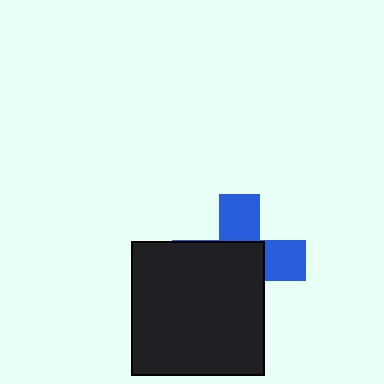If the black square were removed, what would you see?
You would see the complete blue cross.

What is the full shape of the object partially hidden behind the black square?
The partially hidden object is a blue cross.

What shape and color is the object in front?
The object in front is a black square.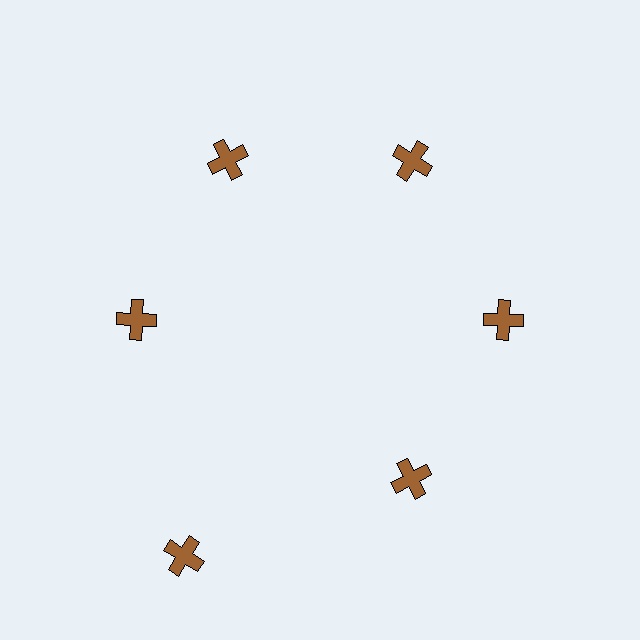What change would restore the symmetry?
The symmetry would be restored by moving it inward, back onto the ring so that all 6 crosses sit at equal angles and equal distance from the center.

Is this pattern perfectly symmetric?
No. The 6 brown crosses are arranged in a ring, but one element near the 7 o'clock position is pushed outward from the center, breaking the 6-fold rotational symmetry.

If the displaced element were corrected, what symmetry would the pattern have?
It would have 6-fold rotational symmetry — the pattern would map onto itself every 60 degrees.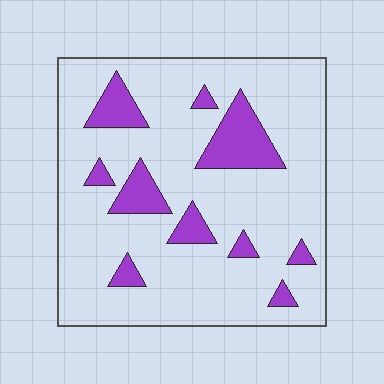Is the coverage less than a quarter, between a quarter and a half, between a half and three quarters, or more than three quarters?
Less than a quarter.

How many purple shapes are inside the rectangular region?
10.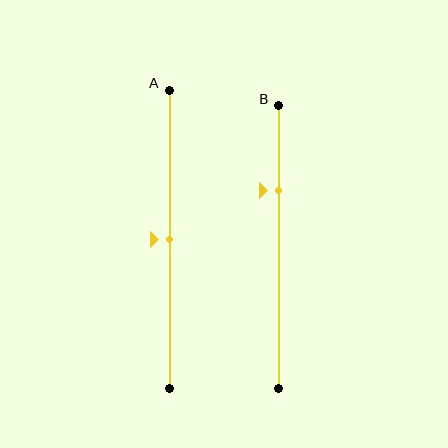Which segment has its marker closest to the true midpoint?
Segment A has its marker closest to the true midpoint.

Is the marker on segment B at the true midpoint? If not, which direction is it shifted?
No, the marker on segment B is shifted upward by about 20% of the segment length.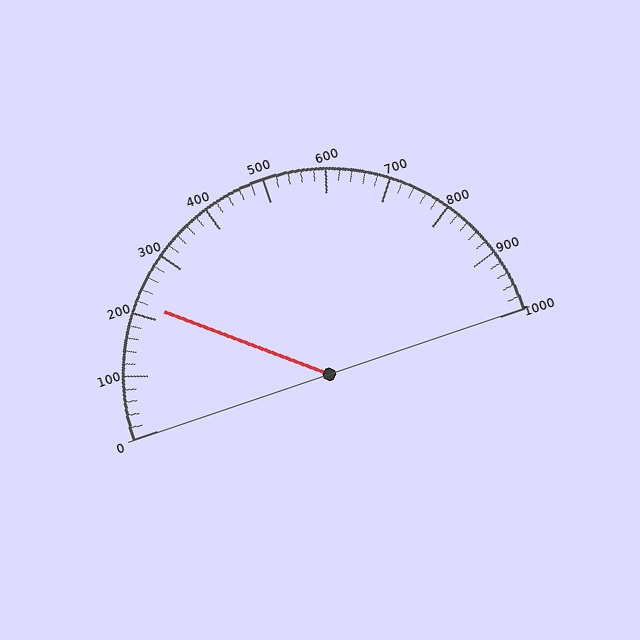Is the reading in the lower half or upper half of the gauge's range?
The reading is in the lower half of the range (0 to 1000).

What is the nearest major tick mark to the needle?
The nearest major tick mark is 200.